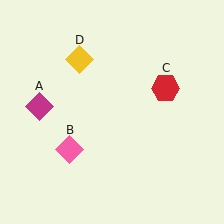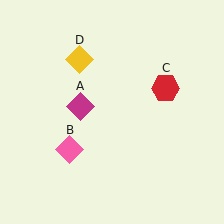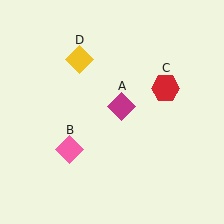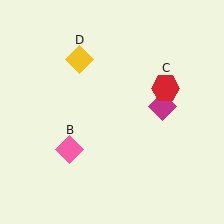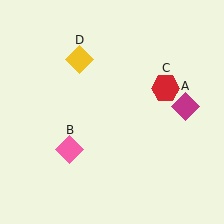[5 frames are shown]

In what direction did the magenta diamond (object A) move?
The magenta diamond (object A) moved right.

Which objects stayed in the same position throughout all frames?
Pink diamond (object B) and red hexagon (object C) and yellow diamond (object D) remained stationary.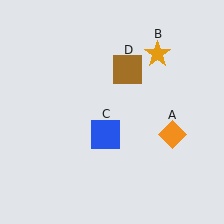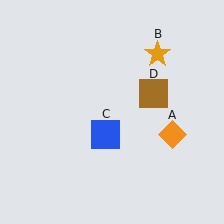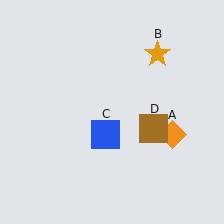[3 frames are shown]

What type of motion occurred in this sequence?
The brown square (object D) rotated clockwise around the center of the scene.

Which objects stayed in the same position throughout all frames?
Orange diamond (object A) and orange star (object B) and blue square (object C) remained stationary.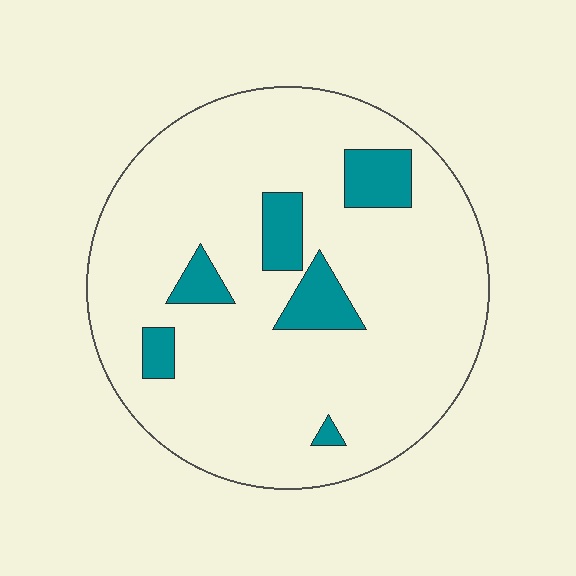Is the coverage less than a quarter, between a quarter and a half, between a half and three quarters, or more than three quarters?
Less than a quarter.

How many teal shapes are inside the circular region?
6.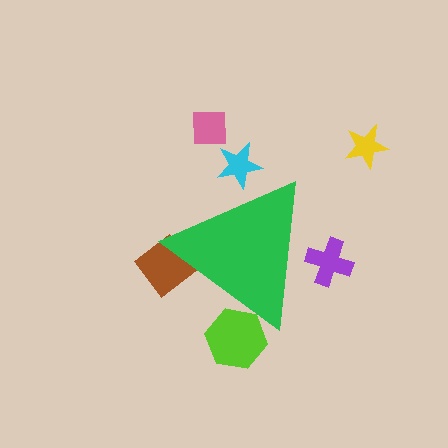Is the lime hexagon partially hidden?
Yes, the lime hexagon is partially hidden behind the green triangle.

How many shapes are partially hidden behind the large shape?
4 shapes are partially hidden.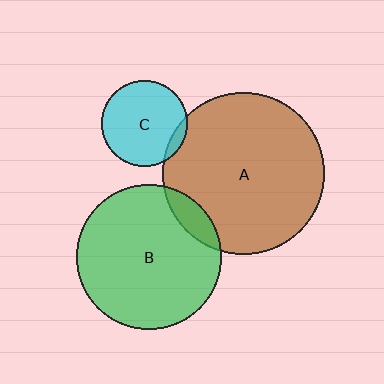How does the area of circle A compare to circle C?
Approximately 3.6 times.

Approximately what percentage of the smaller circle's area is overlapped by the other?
Approximately 10%.